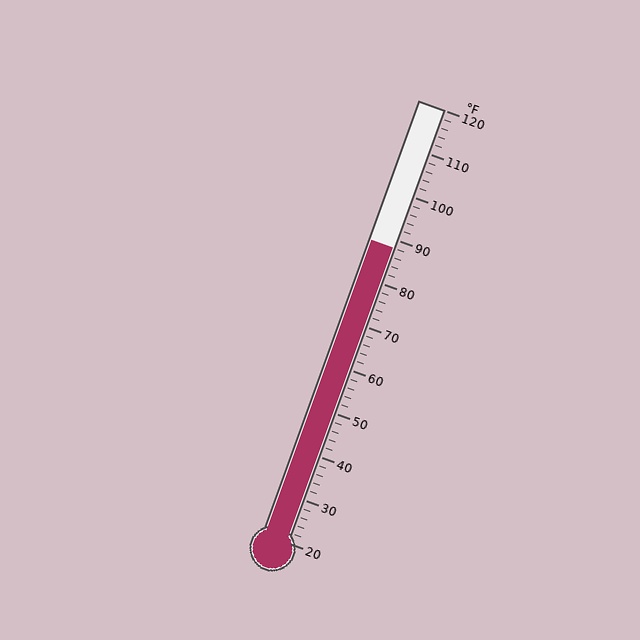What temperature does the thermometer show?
The thermometer shows approximately 88°F.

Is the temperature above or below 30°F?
The temperature is above 30°F.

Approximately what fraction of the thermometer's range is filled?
The thermometer is filled to approximately 70% of its range.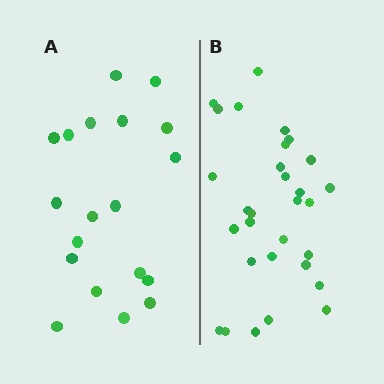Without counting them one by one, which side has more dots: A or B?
Region B (the right region) has more dots.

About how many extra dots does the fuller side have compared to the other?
Region B has roughly 12 or so more dots than region A.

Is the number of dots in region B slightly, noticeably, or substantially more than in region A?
Region B has substantially more. The ratio is roughly 1.6 to 1.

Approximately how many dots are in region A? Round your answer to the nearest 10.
About 20 dots. (The exact count is 19, which rounds to 20.)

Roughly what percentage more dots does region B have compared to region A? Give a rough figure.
About 60% more.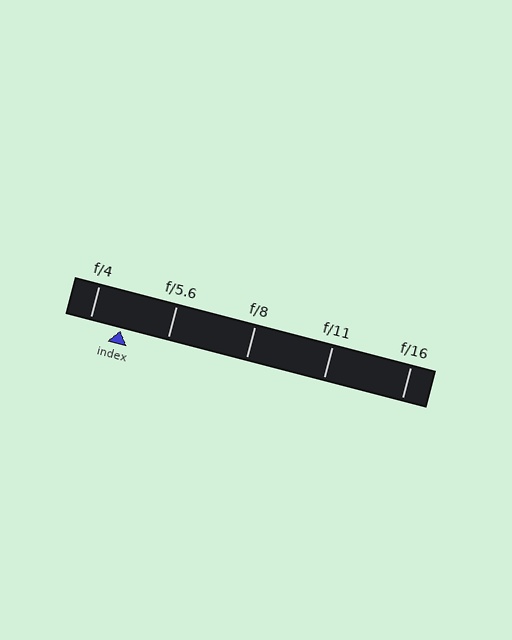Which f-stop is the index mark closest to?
The index mark is closest to f/4.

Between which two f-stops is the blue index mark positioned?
The index mark is between f/4 and f/5.6.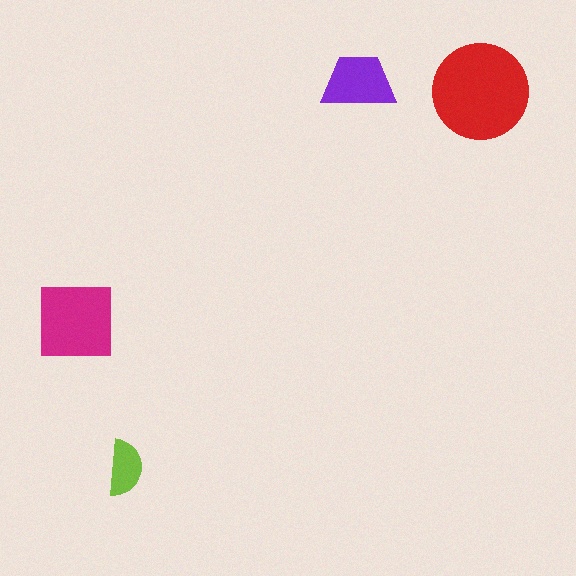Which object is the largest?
The red circle.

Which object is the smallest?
The lime semicircle.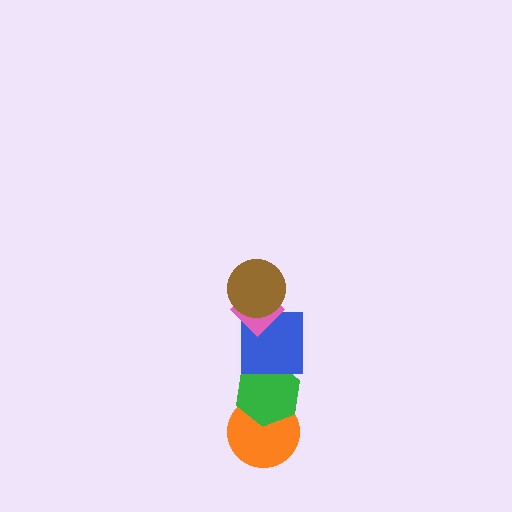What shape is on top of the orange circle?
The green hexagon is on top of the orange circle.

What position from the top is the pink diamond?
The pink diamond is 2nd from the top.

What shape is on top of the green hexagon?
The blue square is on top of the green hexagon.